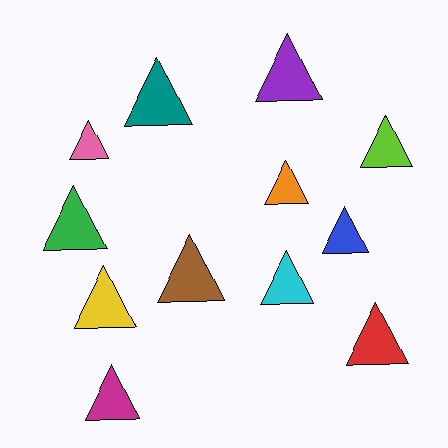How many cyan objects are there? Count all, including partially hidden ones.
There is 1 cyan object.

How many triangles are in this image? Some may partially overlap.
There are 12 triangles.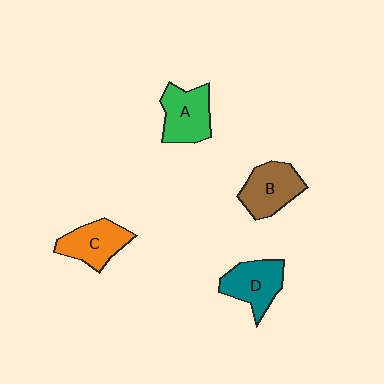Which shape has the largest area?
Shape B (brown).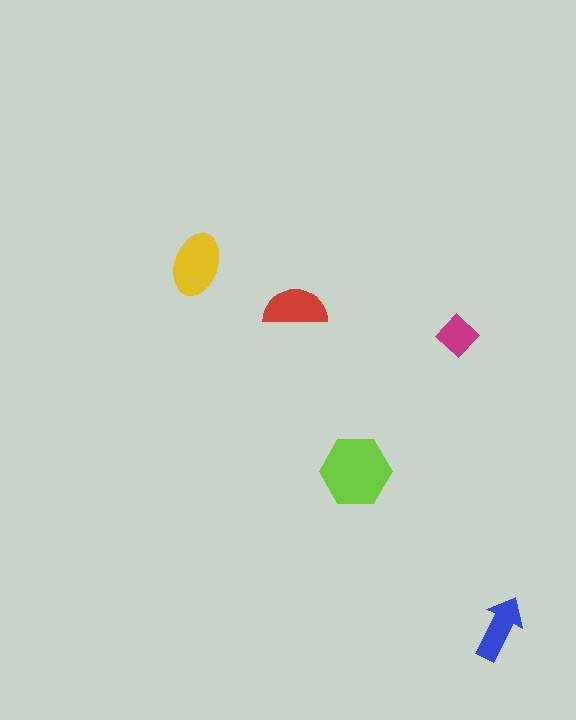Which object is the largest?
The lime hexagon.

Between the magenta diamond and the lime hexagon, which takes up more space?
The lime hexagon.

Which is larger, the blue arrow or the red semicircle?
The red semicircle.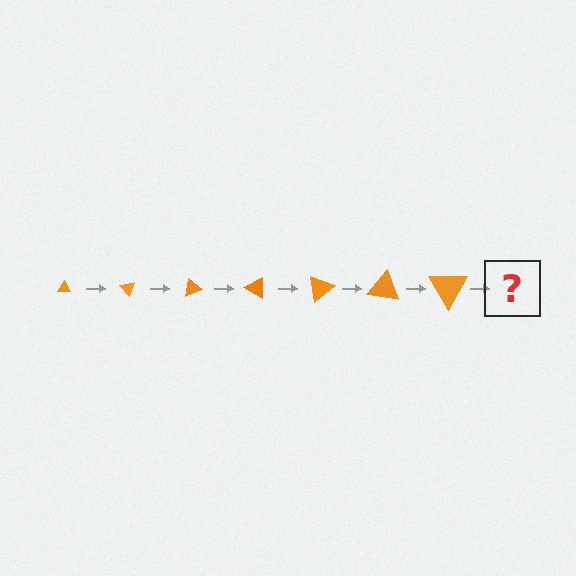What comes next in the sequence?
The next element should be a triangle, larger than the previous one and rotated 350 degrees from the start.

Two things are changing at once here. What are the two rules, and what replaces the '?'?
The two rules are that the triangle grows larger each step and it rotates 50 degrees each step. The '?' should be a triangle, larger than the previous one and rotated 350 degrees from the start.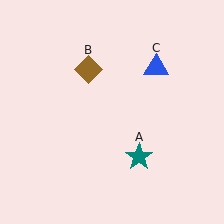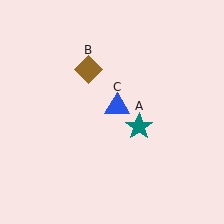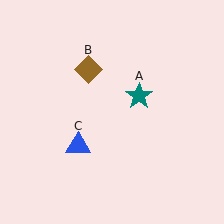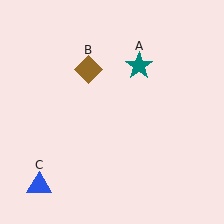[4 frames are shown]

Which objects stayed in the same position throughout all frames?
Brown diamond (object B) remained stationary.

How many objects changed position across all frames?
2 objects changed position: teal star (object A), blue triangle (object C).